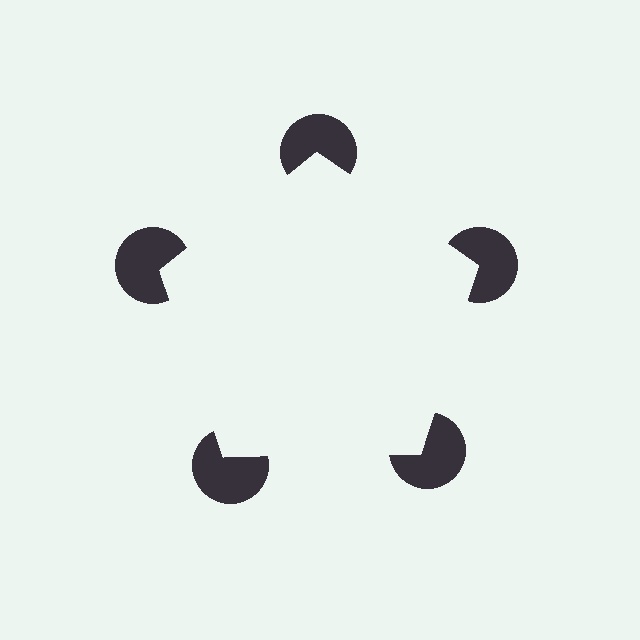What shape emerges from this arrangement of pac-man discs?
An illusory pentagon — its edges are inferred from the aligned wedge cuts in the pac-man discs, not physically drawn.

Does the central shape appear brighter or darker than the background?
It typically appears slightly brighter than the background, even though no actual brightness change is drawn.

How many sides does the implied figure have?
5 sides.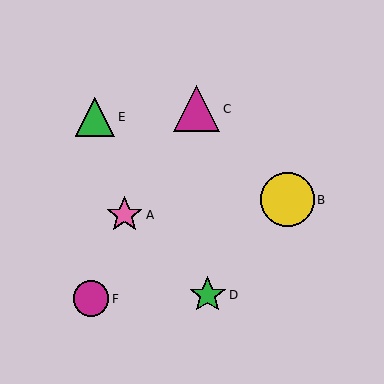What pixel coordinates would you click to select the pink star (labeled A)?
Click at (125, 215) to select the pink star A.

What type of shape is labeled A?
Shape A is a pink star.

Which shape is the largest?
The yellow circle (labeled B) is the largest.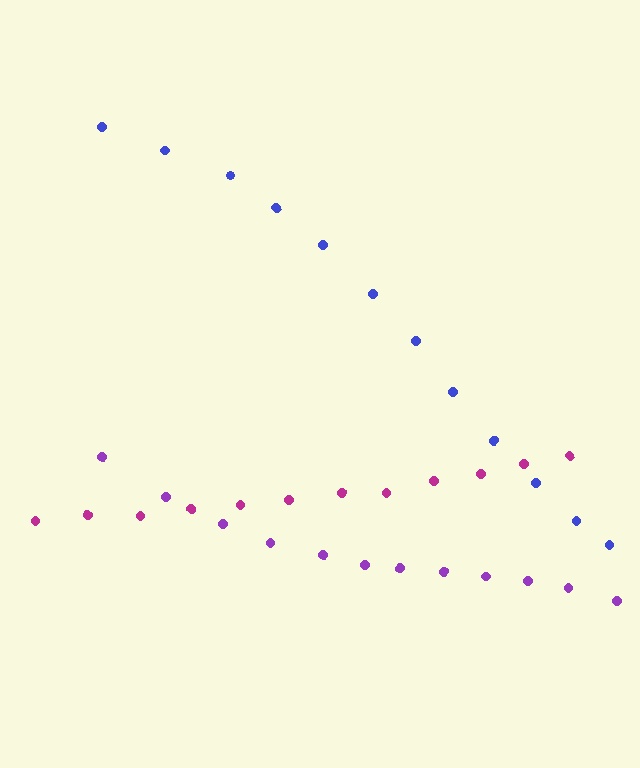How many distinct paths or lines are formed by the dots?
There are 3 distinct paths.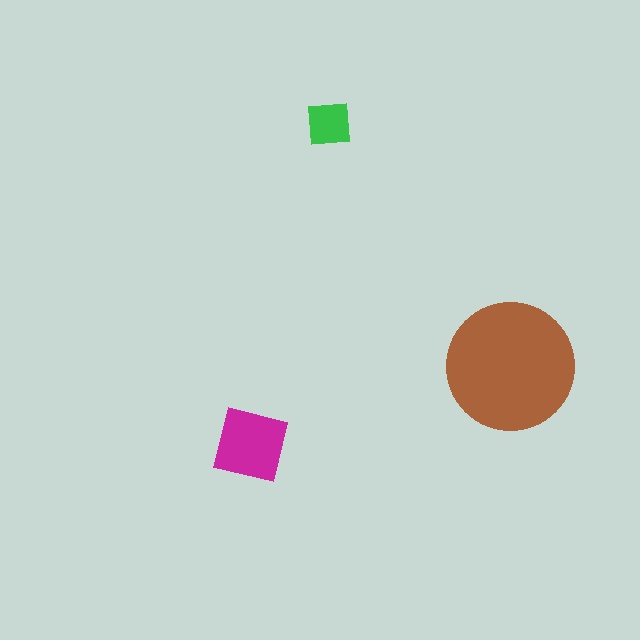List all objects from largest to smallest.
The brown circle, the magenta square, the green square.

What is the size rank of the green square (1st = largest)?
3rd.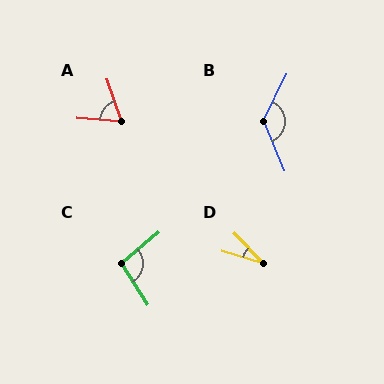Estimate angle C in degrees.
Approximately 97 degrees.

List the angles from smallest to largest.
D (29°), A (67°), C (97°), B (131°).